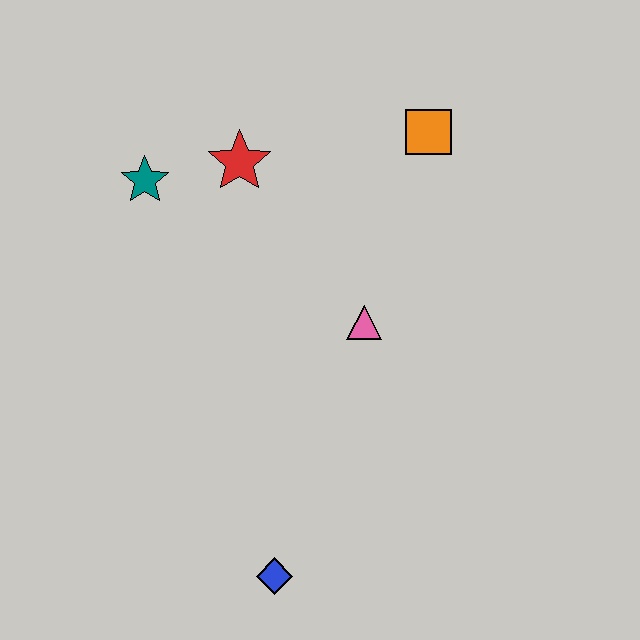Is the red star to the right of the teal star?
Yes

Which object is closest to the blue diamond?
The pink triangle is closest to the blue diamond.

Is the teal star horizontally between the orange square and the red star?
No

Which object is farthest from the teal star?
The blue diamond is farthest from the teal star.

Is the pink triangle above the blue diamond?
Yes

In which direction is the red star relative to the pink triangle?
The red star is above the pink triangle.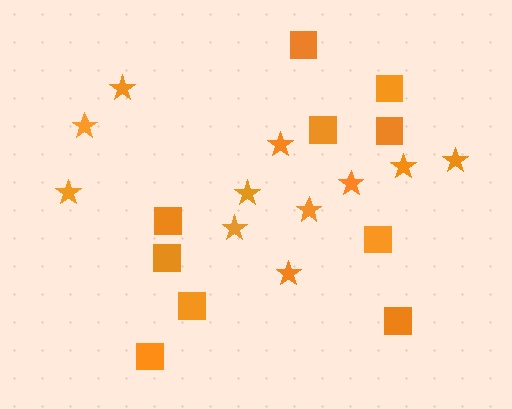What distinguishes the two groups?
There are 2 groups: one group of stars (11) and one group of squares (10).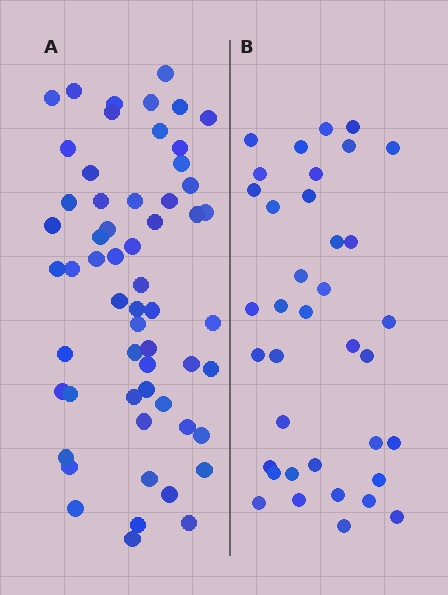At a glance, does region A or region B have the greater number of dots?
Region A (the left region) has more dots.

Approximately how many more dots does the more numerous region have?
Region A has approximately 20 more dots than region B.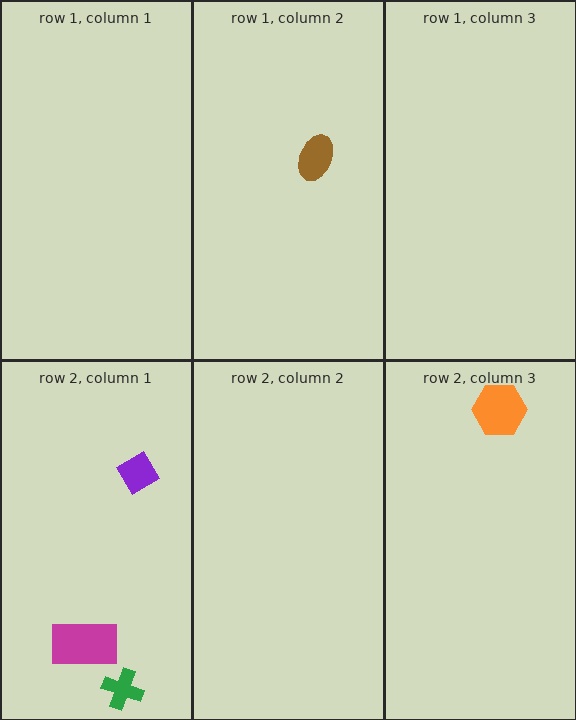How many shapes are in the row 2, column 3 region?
1.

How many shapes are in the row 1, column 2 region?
1.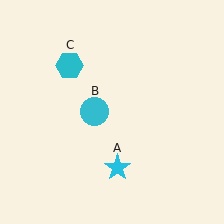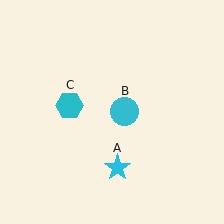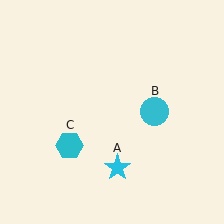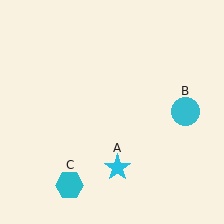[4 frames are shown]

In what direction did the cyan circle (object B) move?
The cyan circle (object B) moved right.